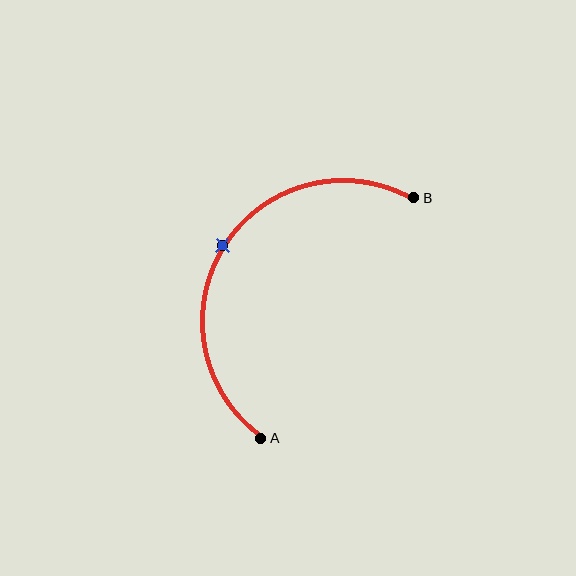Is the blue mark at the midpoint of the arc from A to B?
Yes. The blue mark lies on the arc at equal arc-length from both A and B — it is the arc midpoint.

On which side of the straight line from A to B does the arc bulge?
The arc bulges to the left of the straight line connecting A and B.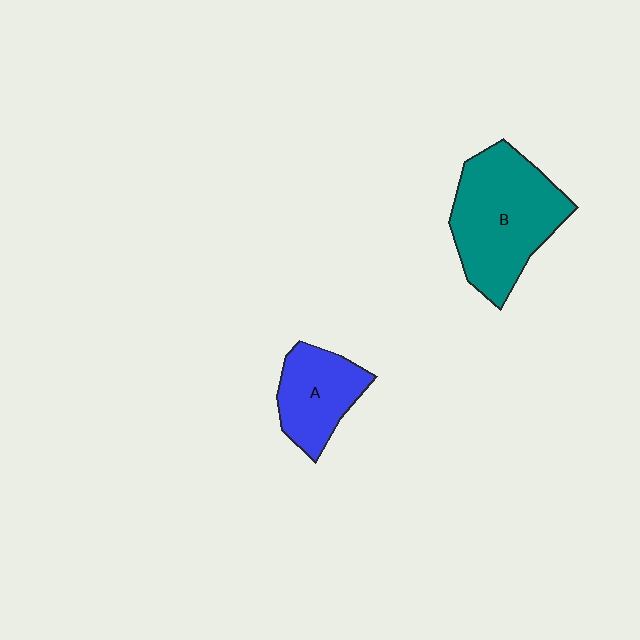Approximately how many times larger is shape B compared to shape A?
Approximately 1.8 times.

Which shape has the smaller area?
Shape A (blue).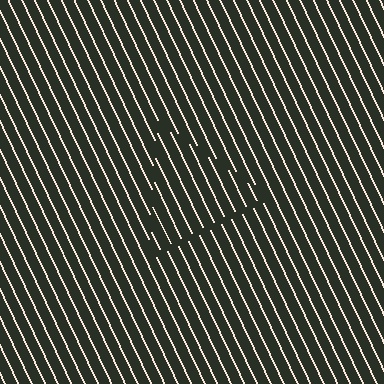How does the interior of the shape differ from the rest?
The interior of the shape contains the same grating, shifted by half a period — the contour is defined by the phase discontinuity where line-ends from the inner and outer gratings abut.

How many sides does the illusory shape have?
3 sides — the line-ends trace a triangle.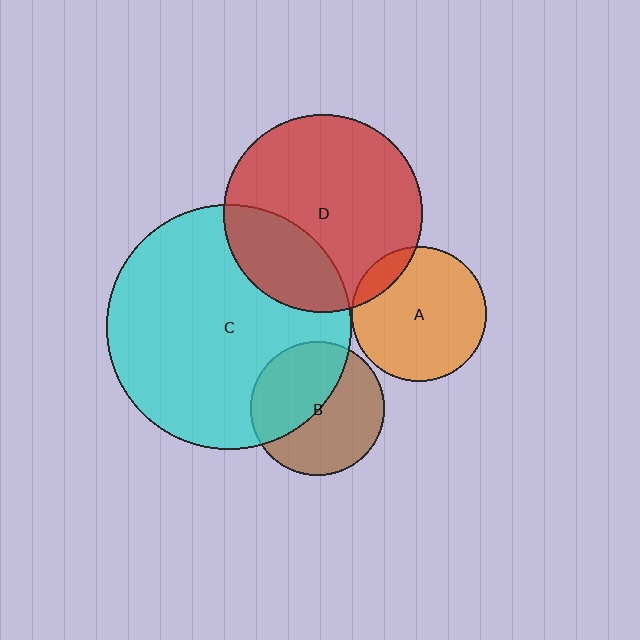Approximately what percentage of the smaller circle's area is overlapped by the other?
Approximately 45%.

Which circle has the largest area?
Circle C (cyan).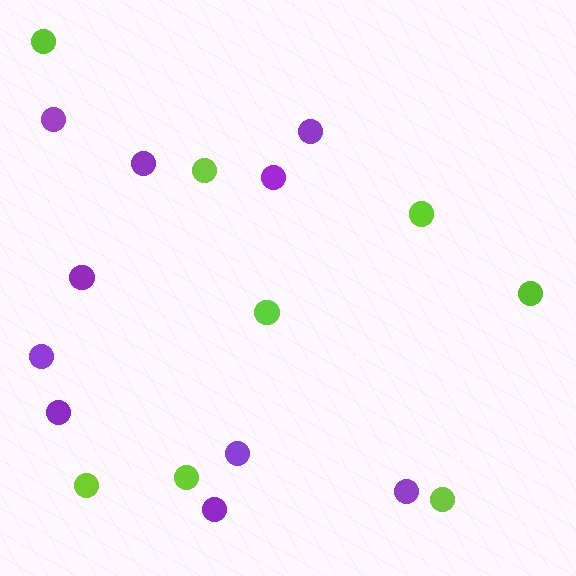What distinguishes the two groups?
There are 2 groups: one group of purple circles (10) and one group of lime circles (8).